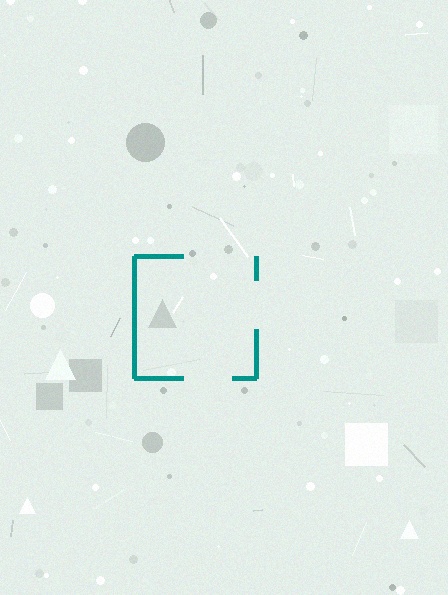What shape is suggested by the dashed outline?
The dashed outline suggests a square.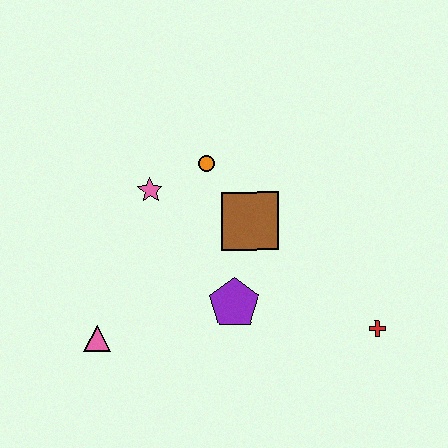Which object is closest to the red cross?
The purple pentagon is closest to the red cross.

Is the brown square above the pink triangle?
Yes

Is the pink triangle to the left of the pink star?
Yes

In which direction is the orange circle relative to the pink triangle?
The orange circle is above the pink triangle.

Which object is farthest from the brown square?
The pink triangle is farthest from the brown square.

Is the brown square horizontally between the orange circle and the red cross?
Yes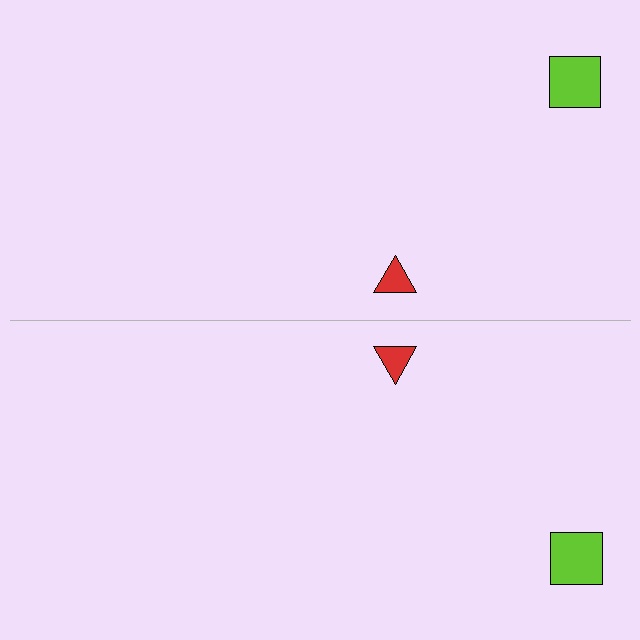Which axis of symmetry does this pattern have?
The pattern has a horizontal axis of symmetry running through the center of the image.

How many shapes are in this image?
There are 4 shapes in this image.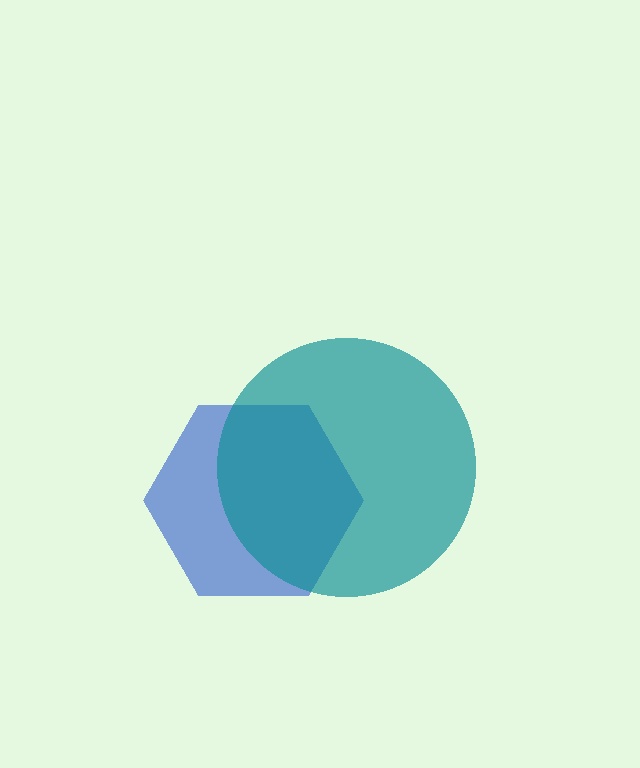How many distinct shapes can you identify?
There are 2 distinct shapes: a blue hexagon, a teal circle.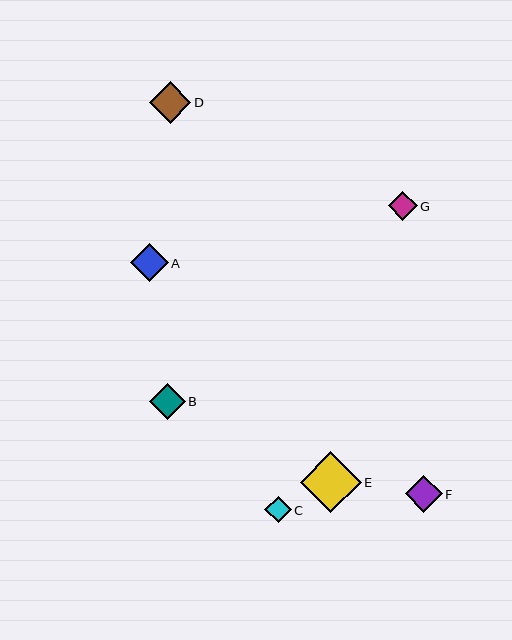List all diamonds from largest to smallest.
From largest to smallest: E, D, A, F, B, G, C.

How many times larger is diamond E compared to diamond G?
Diamond E is approximately 2.1 times the size of diamond G.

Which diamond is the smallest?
Diamond C is the smallest with a size of approximately 27 pixels.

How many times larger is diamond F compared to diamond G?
Diamond F is approximately 1.3 times the size of diamond G.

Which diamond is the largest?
Diamond E is the largest with a size of approximately 61 pixels.